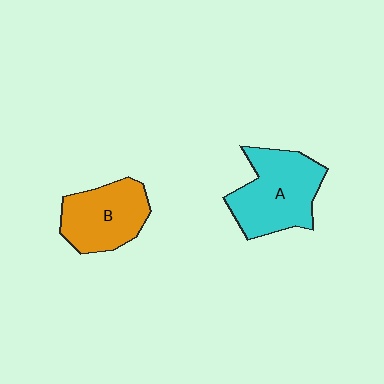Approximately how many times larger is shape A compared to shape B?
Approximately 1.2 times.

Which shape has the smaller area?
Shape B (orange).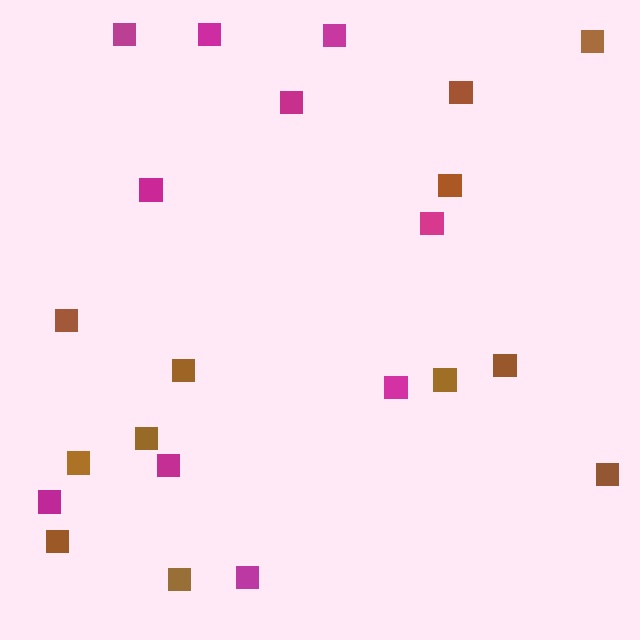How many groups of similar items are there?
There are 2 groups: one group of brown squares (12) and one group of magenta squares (10).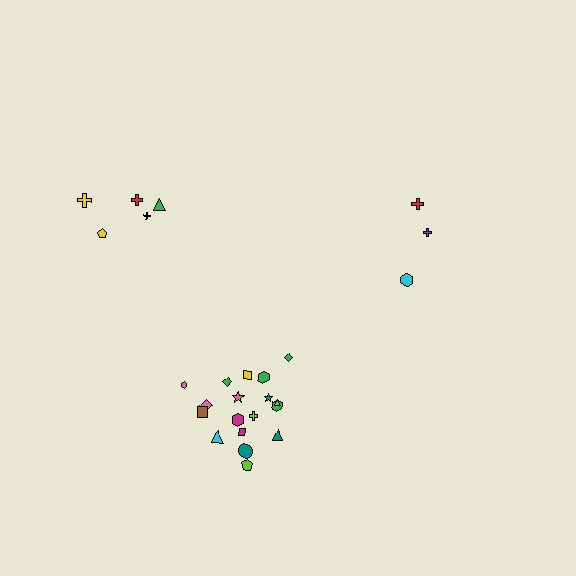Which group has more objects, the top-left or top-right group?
The top-left group.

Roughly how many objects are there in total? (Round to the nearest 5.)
Roughly 25 objects in total.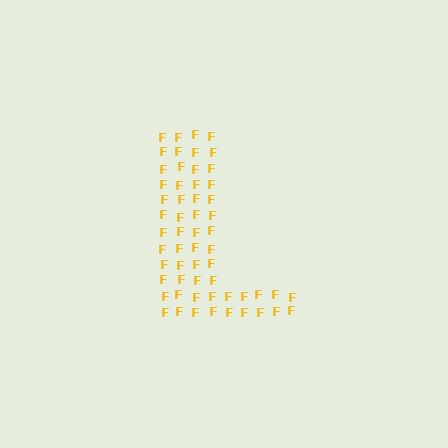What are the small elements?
The small elements are letter F's.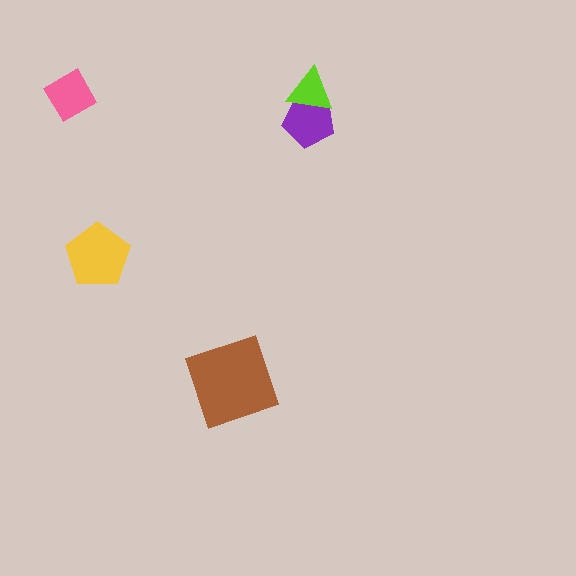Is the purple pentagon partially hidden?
Yes, it is partially covered by another shape.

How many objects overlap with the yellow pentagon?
0 objects overlap with the yellow pentagon.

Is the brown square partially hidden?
No, no other shape covers it.